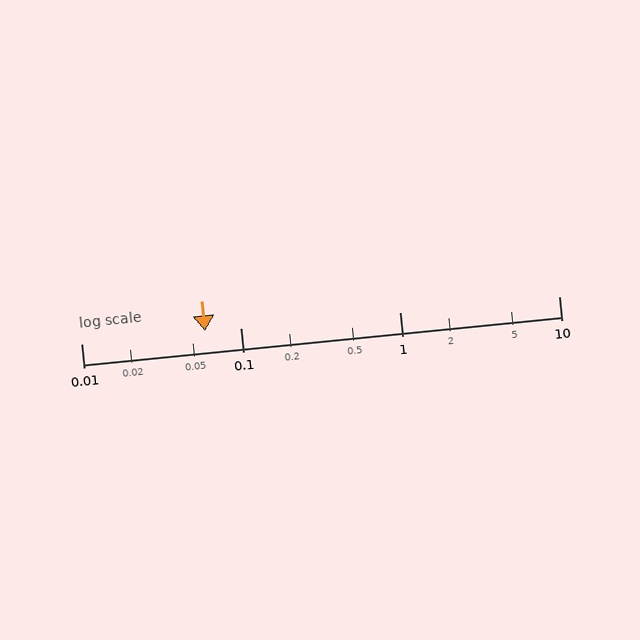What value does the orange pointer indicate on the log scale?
The pointer indicates approximately 0.06.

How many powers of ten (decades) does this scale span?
The scale spans 3 decades, from 0.01 to 10.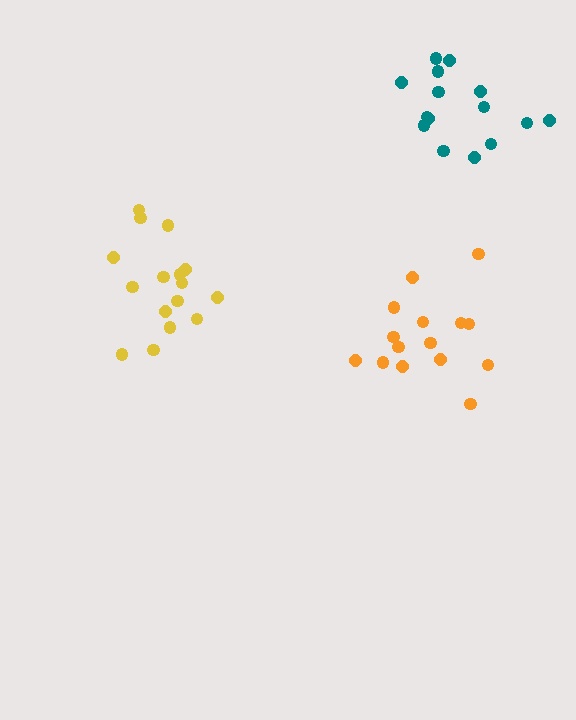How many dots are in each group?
Group 1: 15 dots, Group 2: 15 dots, Group 3: 16 dots (46 total).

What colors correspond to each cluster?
The clusters are colored: orange, teal, yellow.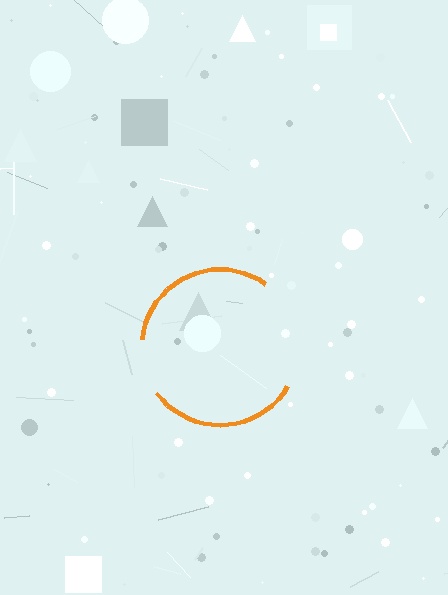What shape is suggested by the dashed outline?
The dashed outline suggests a circle.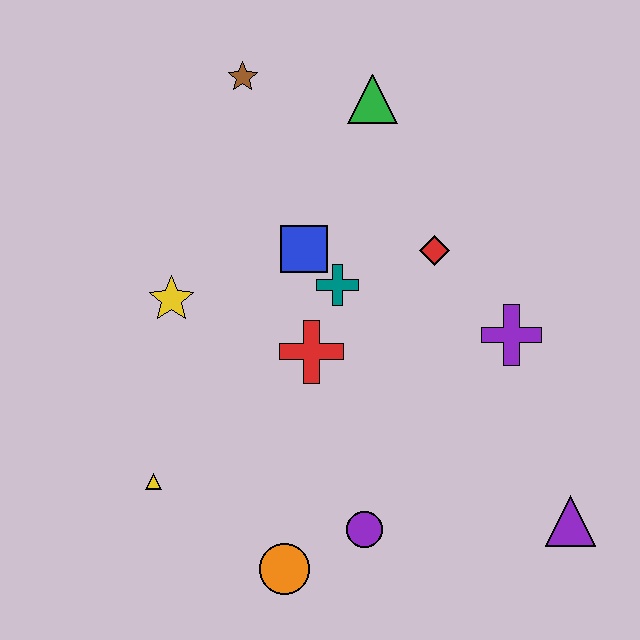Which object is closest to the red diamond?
The teal cross is closest to the red diamond.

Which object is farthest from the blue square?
The purple triangle is farthest from the blue square.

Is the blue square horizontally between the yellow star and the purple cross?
Yes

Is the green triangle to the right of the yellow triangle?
Yes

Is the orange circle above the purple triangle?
No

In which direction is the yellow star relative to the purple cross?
The yellow star is to the left of the purple cross.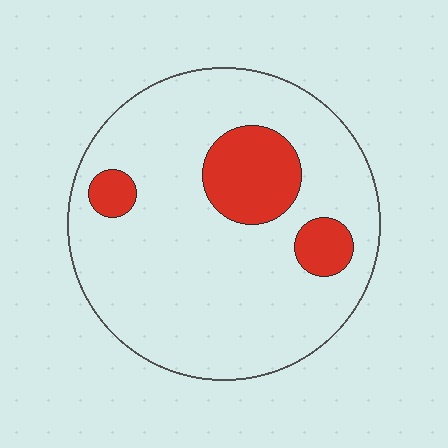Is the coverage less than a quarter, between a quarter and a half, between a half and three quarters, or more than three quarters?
Less than a quarter.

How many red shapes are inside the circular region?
3.